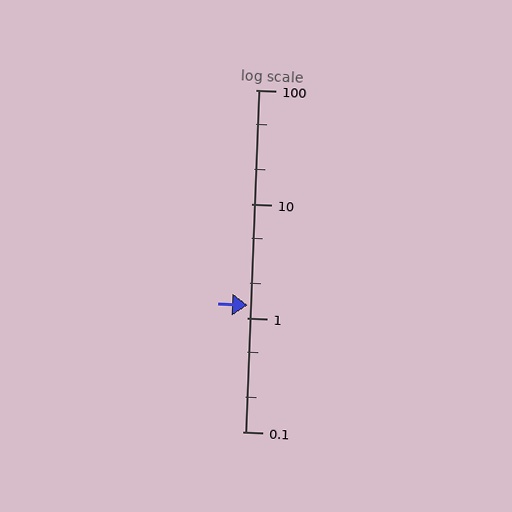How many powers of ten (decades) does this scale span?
The scale spans 3 decades, from 0.1 to 100.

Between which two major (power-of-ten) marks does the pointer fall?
The pointer is between 1 and 10.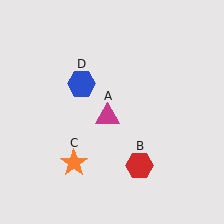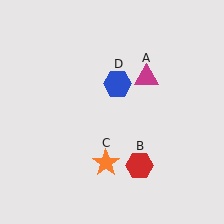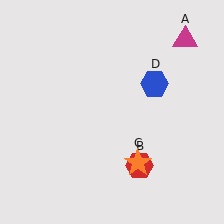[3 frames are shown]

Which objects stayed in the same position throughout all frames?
Red hexagon (object B) remained stationary.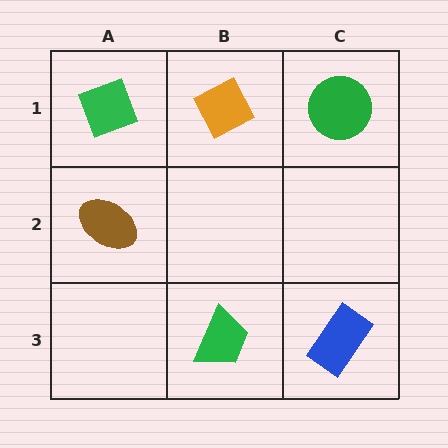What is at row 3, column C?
A blue rectangle.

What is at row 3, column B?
A green trapezoid.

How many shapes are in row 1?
3 shapes.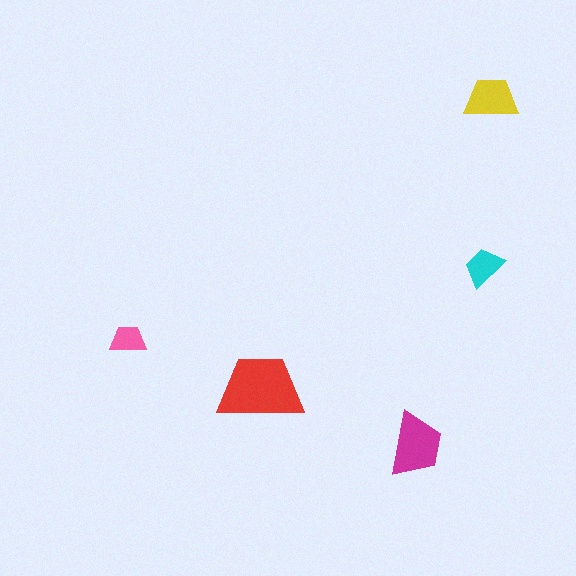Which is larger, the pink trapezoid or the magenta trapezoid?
The magenta one.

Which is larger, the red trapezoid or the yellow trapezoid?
The red one.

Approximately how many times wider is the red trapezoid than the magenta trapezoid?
About 1.5 times wider.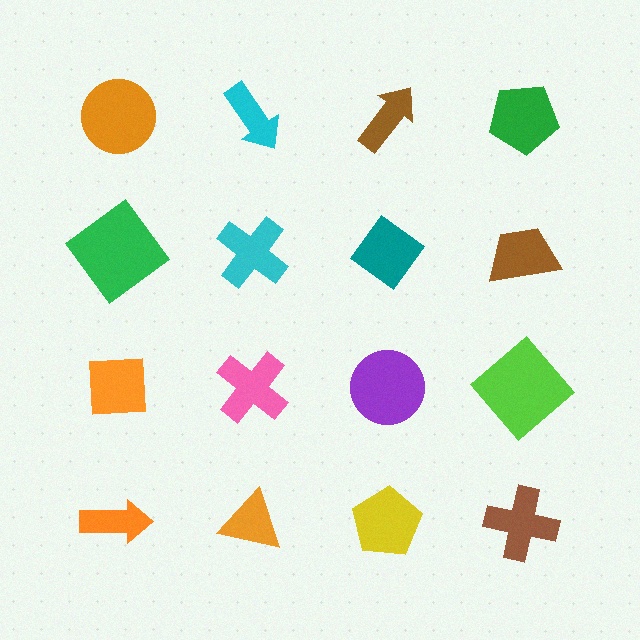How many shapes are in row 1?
4 shapes.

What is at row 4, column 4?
A brown cross.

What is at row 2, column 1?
A green diamond.